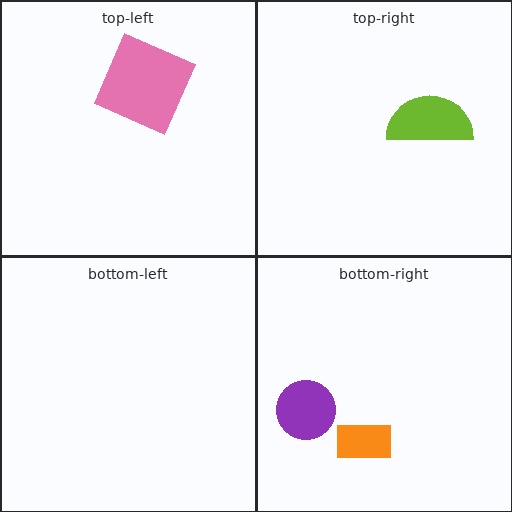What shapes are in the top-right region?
The lime semicircle.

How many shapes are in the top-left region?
1.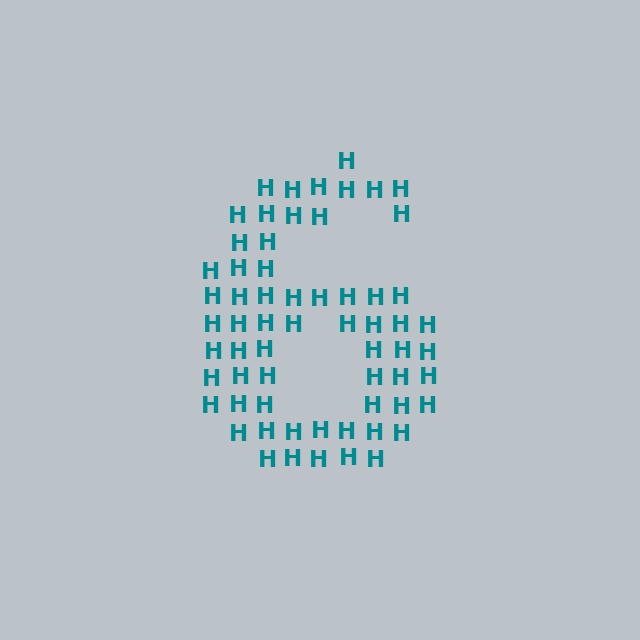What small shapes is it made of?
It is made of small letter H's.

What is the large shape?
The large shape is the digit 6.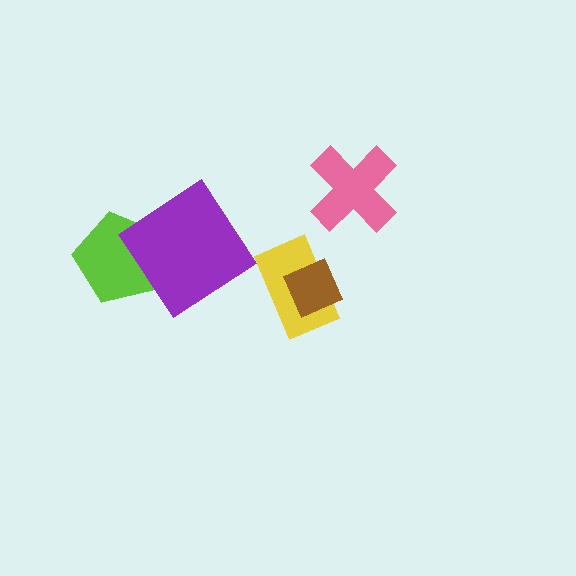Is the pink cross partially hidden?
No, no other shape covers it.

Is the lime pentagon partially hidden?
Yes, it is partially covered by another shape.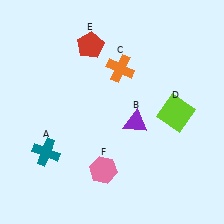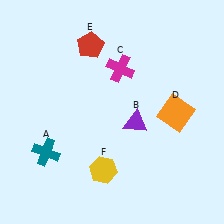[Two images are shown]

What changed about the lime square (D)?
In Image 1, D is lime. In Image 2, it changed to orange.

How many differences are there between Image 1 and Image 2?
There are 3 differences between the two images.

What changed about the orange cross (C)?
In Image 1, C is orange. In Image 2, it changed to magenta.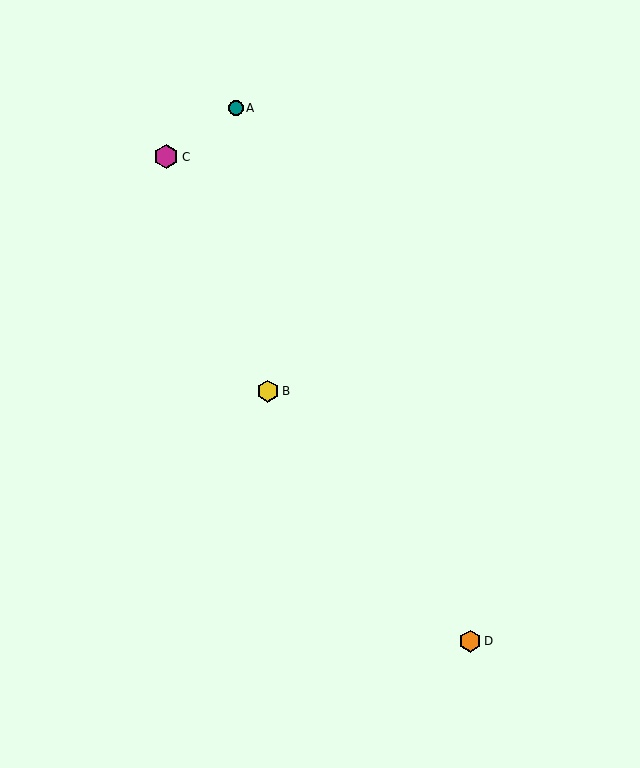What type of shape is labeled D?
Shape D is an orange hexagon.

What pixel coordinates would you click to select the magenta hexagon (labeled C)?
Click at (166, 157) to select the magenta hexagon C.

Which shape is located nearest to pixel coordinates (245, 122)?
The teal circle (labeled A) at (236, 108) is nearest to that location.